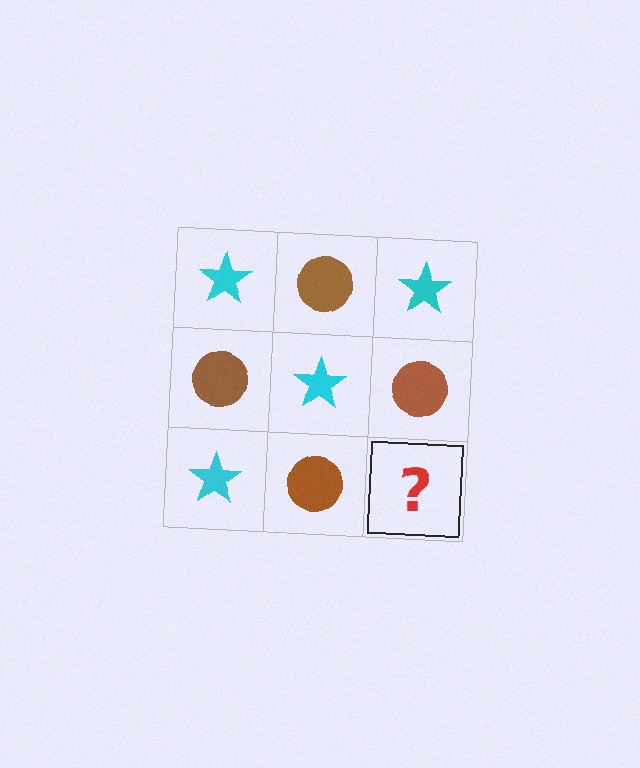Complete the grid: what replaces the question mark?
The question mark should be replaced with a cyan star.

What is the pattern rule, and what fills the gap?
The rule is that it alternates cyan star and brown circle in a checkerboard pattern. The gap should be filled with a cyan star.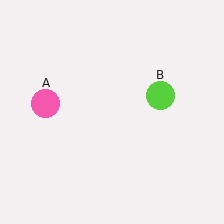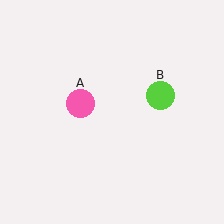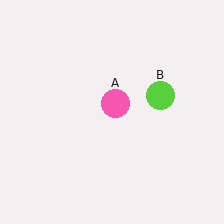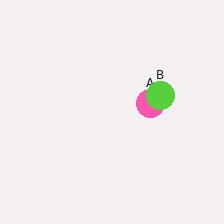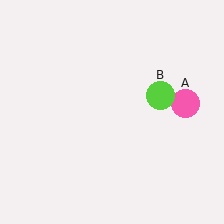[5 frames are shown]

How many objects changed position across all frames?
1 object changed position: pink circle (object A).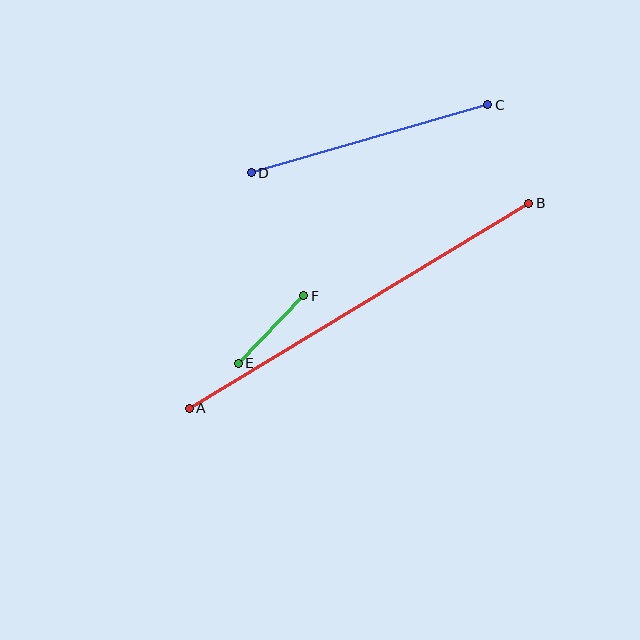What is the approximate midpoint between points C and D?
The midpoint is at approximately (370, 139) pixels.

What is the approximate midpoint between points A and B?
The midpoint is at approximately (359, 306) pixels.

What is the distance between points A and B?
The distance is approximately 396 pixels.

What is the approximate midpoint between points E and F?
The midpoint is at approximately (271, 330) pixels.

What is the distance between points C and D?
The distance is approximately 246 pixels.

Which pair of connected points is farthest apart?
Points A and B are farthest apart.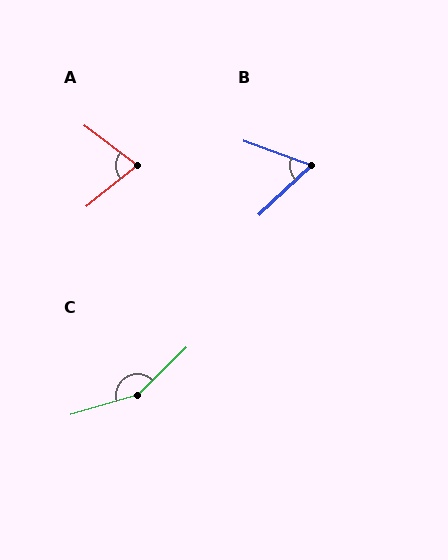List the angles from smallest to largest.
B (63°), A (76°), C (152°).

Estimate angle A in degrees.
Approximately 76 degrees.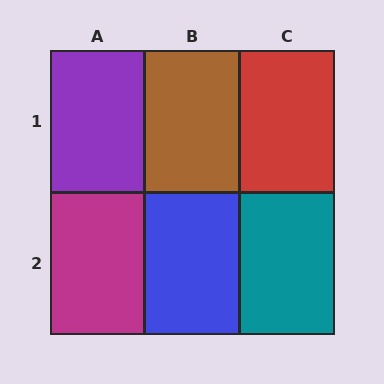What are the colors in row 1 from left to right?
Purple, brown, red.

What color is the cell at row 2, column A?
Magenta.